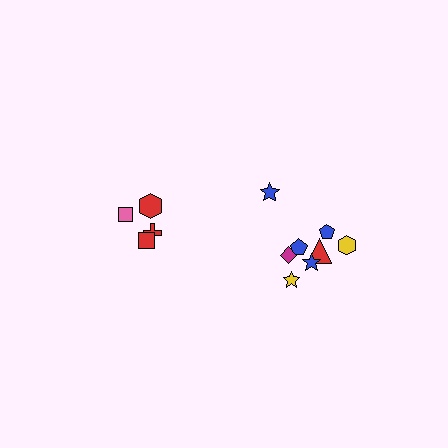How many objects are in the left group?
There are 4 objects.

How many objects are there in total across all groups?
There are 12 objects.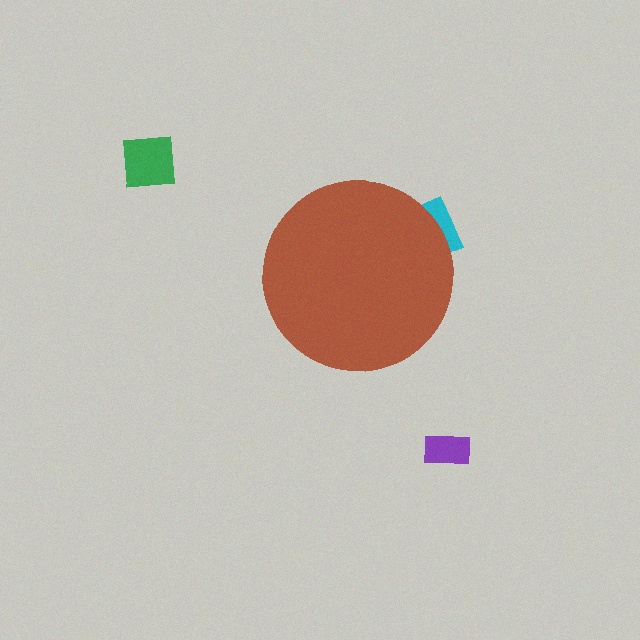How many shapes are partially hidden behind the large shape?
1 shape is partially hidden.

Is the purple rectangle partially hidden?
No, the purple rectangle is fully visible.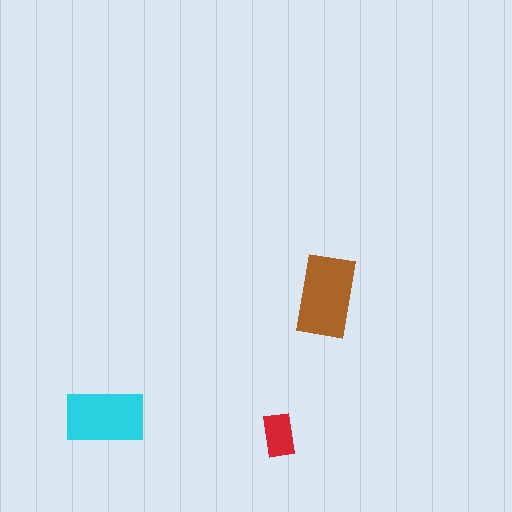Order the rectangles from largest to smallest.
the brown one, the cyan one, the red one.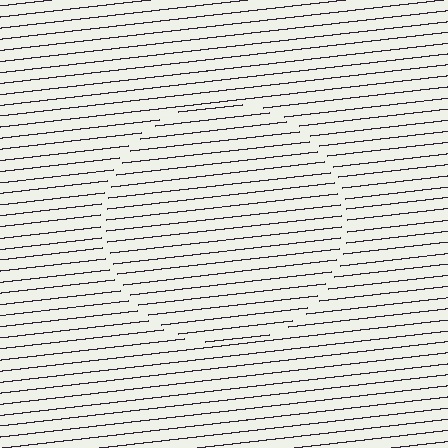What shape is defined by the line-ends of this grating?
An illusory circle. The interior of the shape contains the same grating, shifted by half a period — the contour is defined by the phase discontinuity where line-ends from the inner and outer gratings abut.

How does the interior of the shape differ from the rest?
The interior of the shape contains the same grating, shifted by half a period — the contour is defined by the phase discontinuity where line-ends from the inner and outer gratings abut.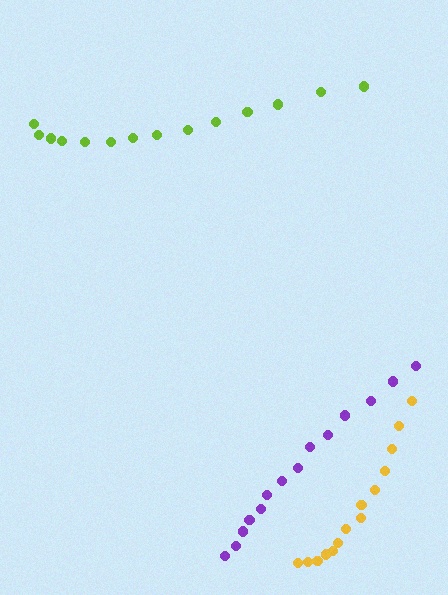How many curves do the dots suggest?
There are 3 distinct paths.